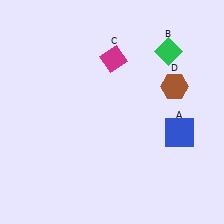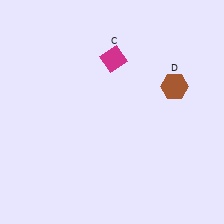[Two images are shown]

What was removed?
The blue square (A), the green diamond (B) were removed in Image 2.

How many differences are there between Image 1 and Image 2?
There are 2 differences between the two images.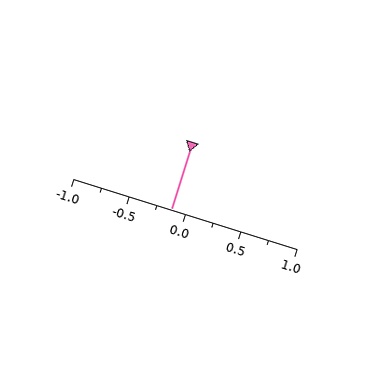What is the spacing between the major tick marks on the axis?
The major ticks are spaced 0.5 apart.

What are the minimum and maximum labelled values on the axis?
The axis runs from -1.0 to 1.0.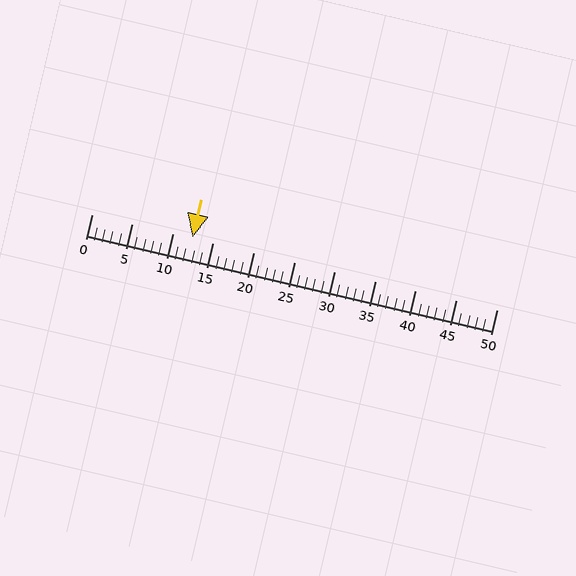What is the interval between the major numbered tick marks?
The major tick marks are spaced 5 units apart.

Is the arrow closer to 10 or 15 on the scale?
The arrow is closer to 10.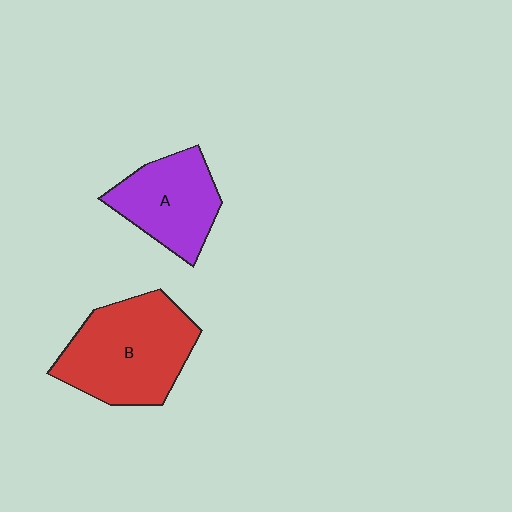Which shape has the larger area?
Shape B (red).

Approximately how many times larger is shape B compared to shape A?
Approximately 1.4 times.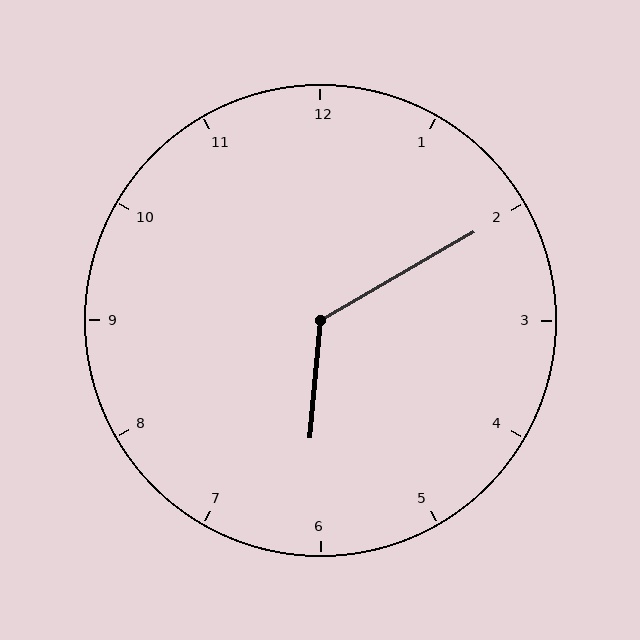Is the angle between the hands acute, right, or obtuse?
It is obtuse.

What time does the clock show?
6:10.